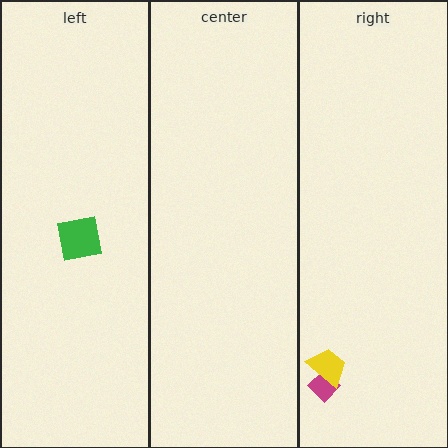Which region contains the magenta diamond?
The right region.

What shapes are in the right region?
The magenta diamond, the yellow trapezoid.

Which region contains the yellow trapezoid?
The right region.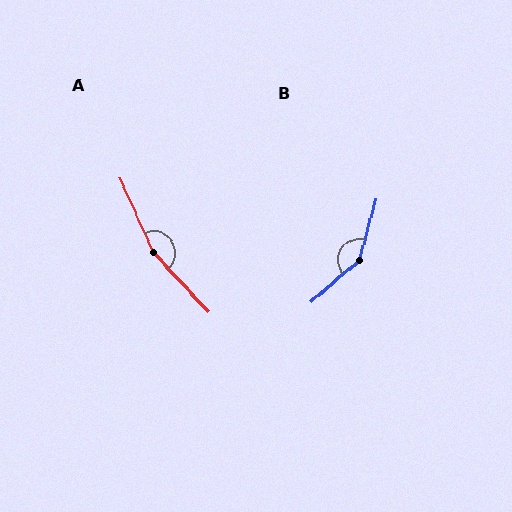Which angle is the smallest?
B, at approximately 146 degrees.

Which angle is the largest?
A, at approximately 161 degrees.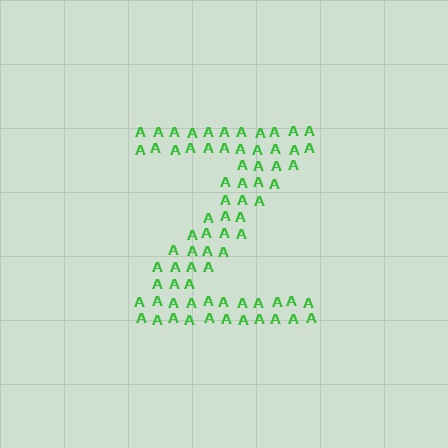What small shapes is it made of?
It is made of small letter A's.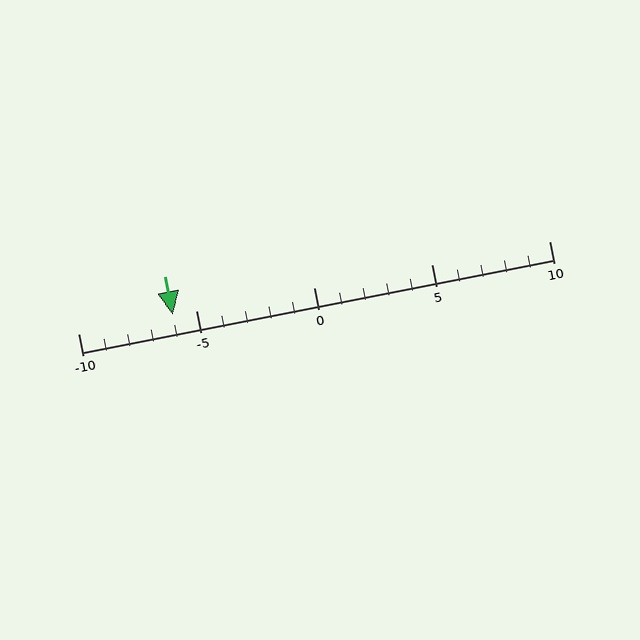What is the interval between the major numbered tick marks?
The major tick marks are spaced 5 units apart.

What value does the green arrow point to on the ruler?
The green arrow points to approximately -6.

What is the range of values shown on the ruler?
The ruler shows values from -10 to 10.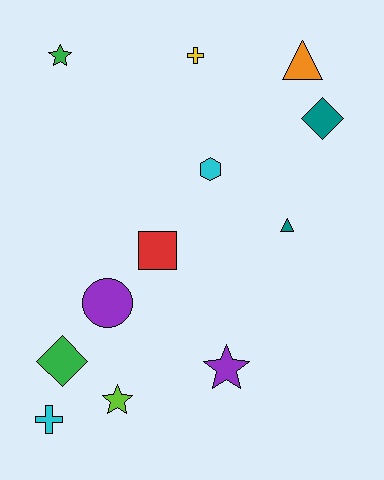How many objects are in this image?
There are 12 objects.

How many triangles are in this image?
There are 2 triangles.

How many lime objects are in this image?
There is 1 lime object.